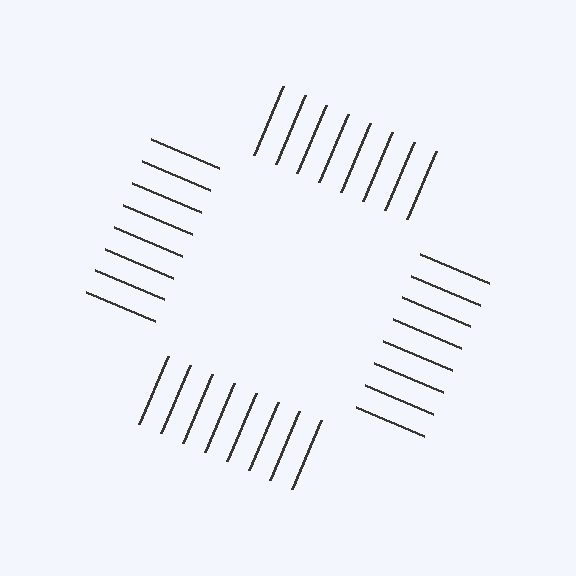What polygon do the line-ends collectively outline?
An illusory square — the line segments terminate on its edges but no continuous stroke is drawn.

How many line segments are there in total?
32 — 8 along each of the 4 edges.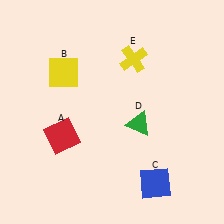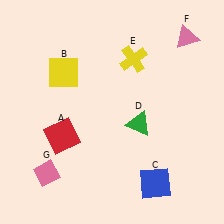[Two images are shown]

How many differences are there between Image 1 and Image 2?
There are 2 differences between the two images.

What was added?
A pink triangle (F), a pink diamond (G) were added in Image 2.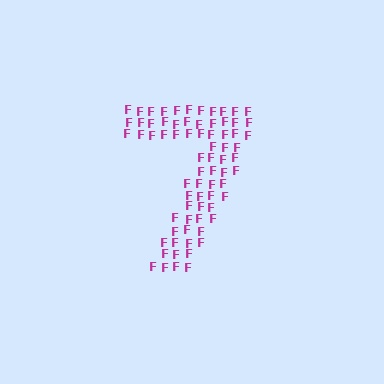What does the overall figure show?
The overall figure shows the digit 7.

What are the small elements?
The small elements are letter F's.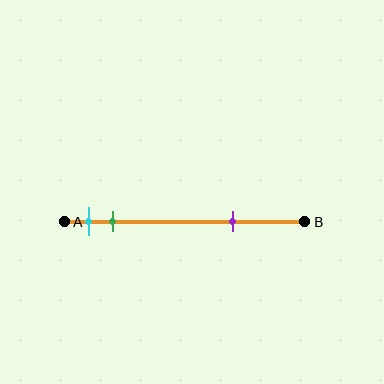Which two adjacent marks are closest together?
The cyan and green marks are the closest adjacent pair.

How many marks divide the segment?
There are 3 marks dividing the segment.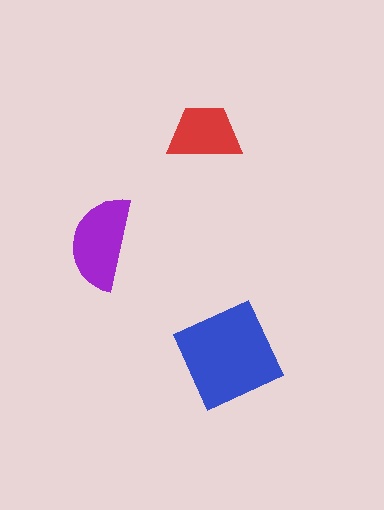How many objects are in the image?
There are 3 objects in the image.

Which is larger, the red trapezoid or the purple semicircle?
The purple semicircle.